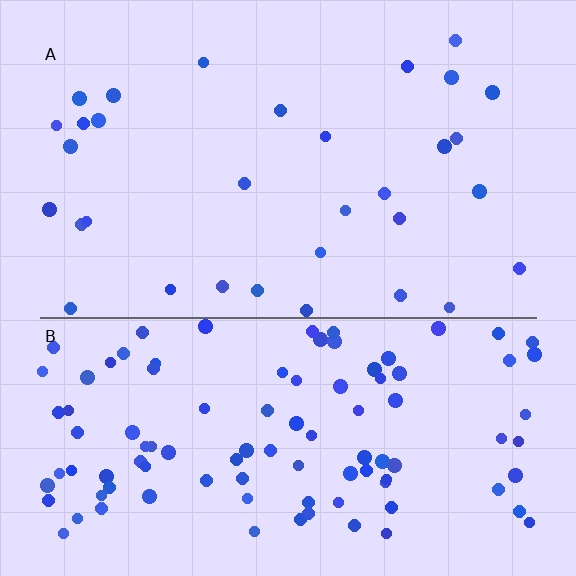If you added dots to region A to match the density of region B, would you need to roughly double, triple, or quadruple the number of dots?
Approximately triple.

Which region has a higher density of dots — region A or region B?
B (the bottom).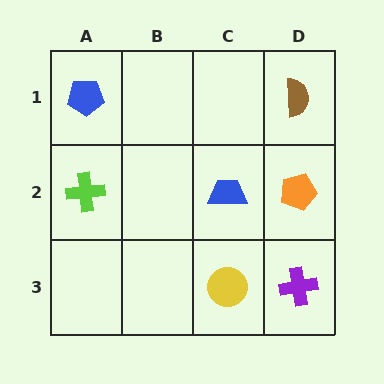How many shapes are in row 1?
2 shapes.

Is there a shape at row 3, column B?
No, that cell is empty.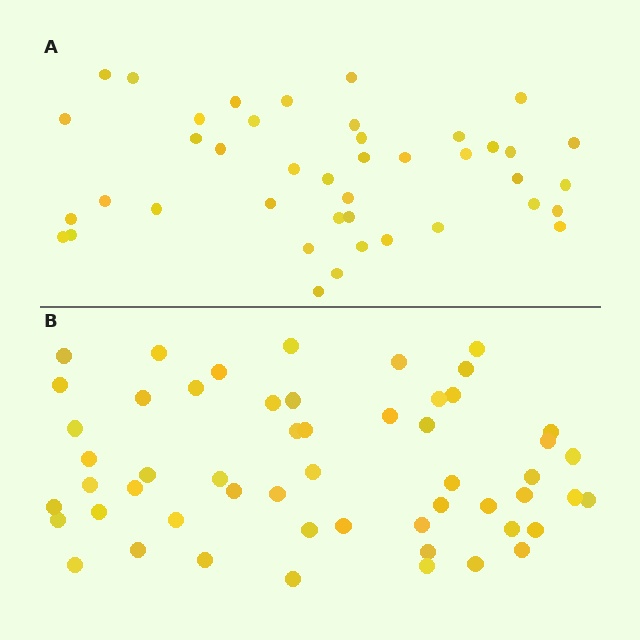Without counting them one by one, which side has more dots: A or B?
Region B (the bottom region) has more dots.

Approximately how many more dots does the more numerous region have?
Region B has roughly 12 or so more dots than region A.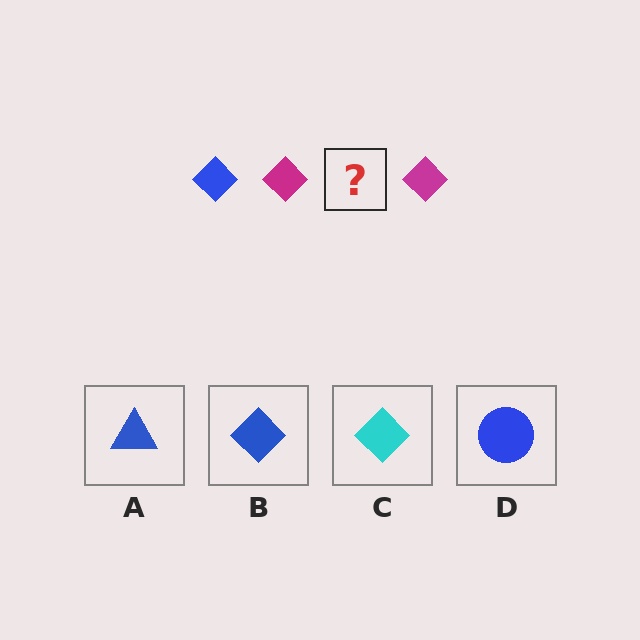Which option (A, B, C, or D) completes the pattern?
B.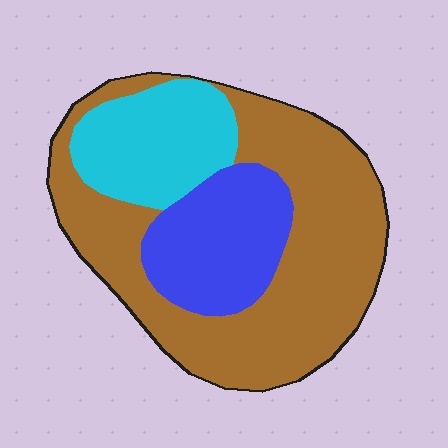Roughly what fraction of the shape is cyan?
Cyan takes up about one fifth (1/5) of the shape.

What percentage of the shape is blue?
Blue takes up about one fifth (1/5) of the shape.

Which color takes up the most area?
Brown, at roughly 60%.